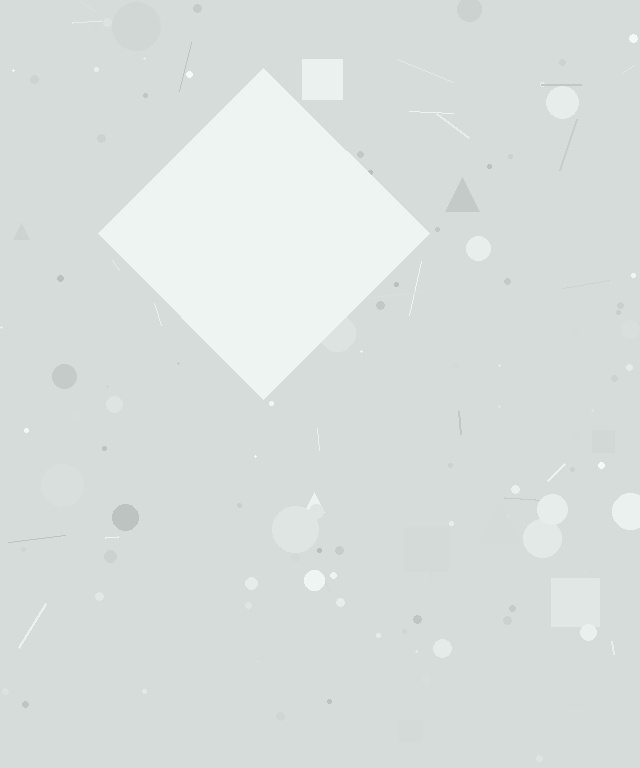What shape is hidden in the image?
A diamond is hidden in the image.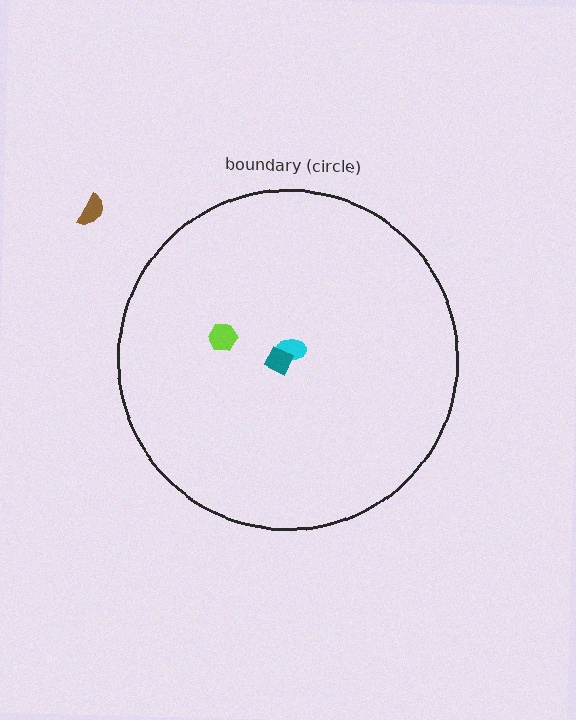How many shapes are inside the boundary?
3 inside, 1 outside.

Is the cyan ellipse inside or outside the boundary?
Inside.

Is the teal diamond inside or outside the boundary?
Inside.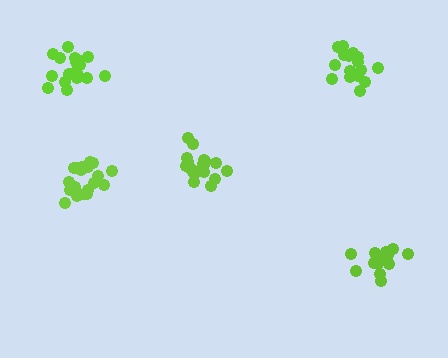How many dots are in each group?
Group 1: 19 dots, Group 2: 15 dots, Group 3: 19 dots, Group 4: 19 dots, Group 5: 16 dots (88 total).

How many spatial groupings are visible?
There are 5 spatial groupings.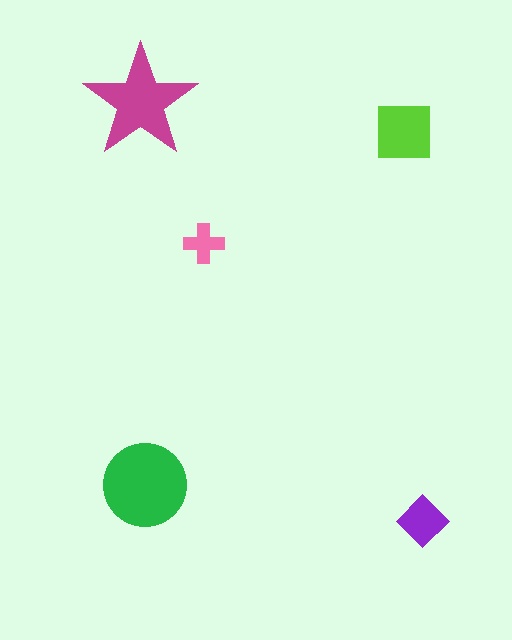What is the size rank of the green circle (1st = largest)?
1st.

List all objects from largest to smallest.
The green circle, the magenta star, the lime square, the purple diamond, the pink cross.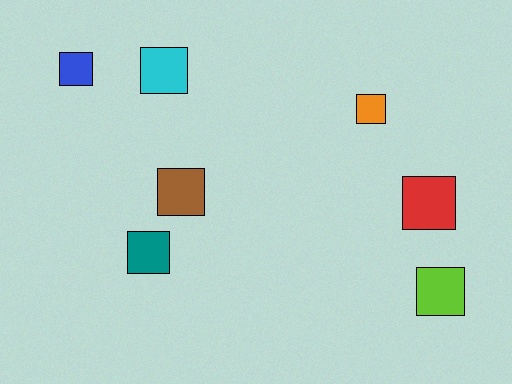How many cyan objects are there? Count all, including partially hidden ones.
There is 1 cyan object.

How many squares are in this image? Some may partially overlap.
There are 7 squares.